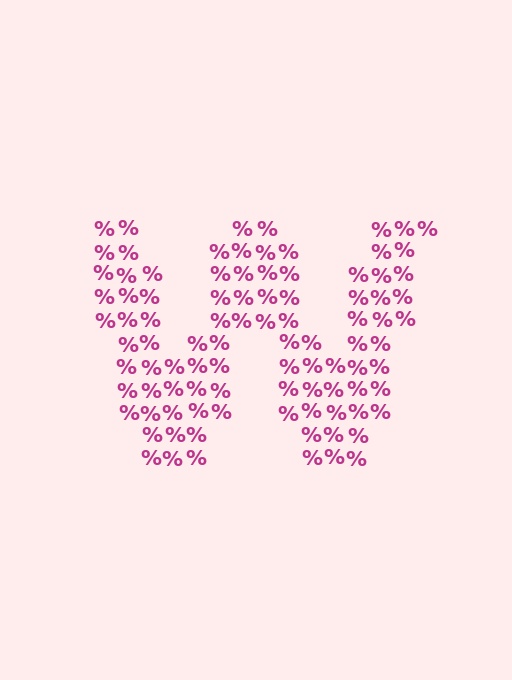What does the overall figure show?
The overall figure shows the letter W.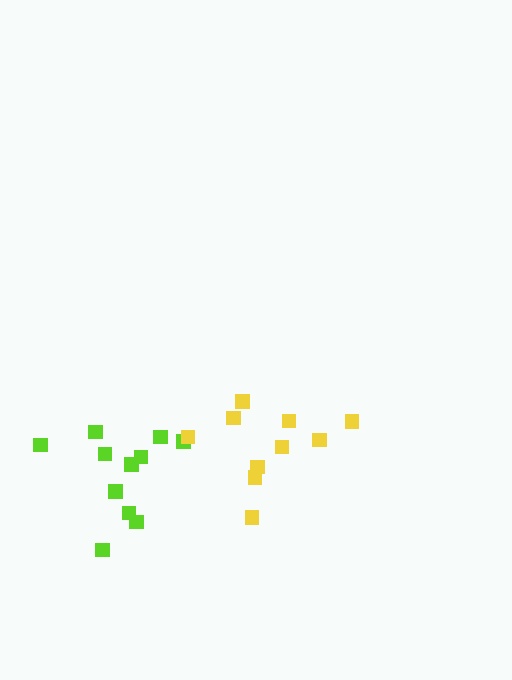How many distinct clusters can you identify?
There are 2 distinct clusters.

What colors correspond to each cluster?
The clusters are colored: lime, yellow.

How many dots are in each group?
Group 1: 11 dots, Group 2: 10 dots (21 total).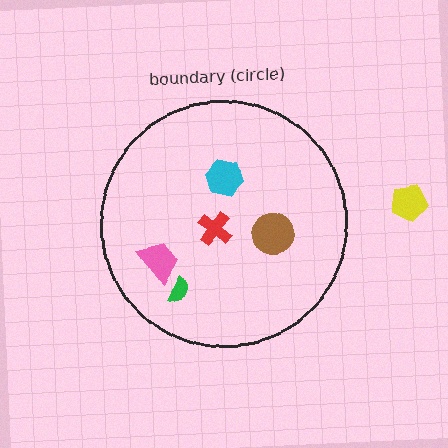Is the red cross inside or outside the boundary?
Inside.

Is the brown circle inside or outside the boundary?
Inside.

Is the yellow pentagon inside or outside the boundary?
Outside.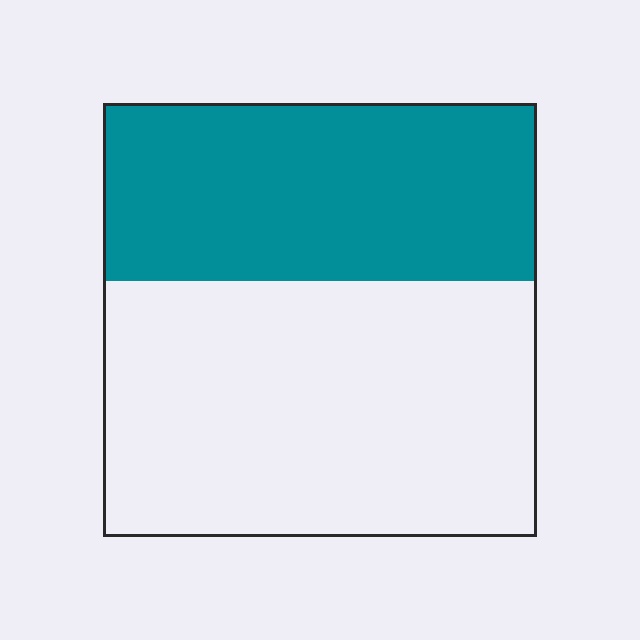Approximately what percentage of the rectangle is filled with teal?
Approximately 40%.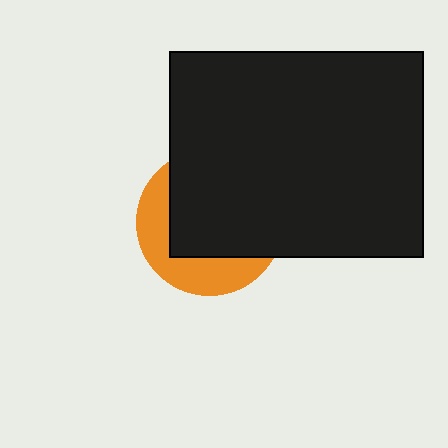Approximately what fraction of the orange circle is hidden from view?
Roughly 64% of the orange circle is hidden behind the black rectangle.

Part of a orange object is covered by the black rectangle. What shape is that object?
It is a circle.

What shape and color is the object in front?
The object in front is a black rectangle.